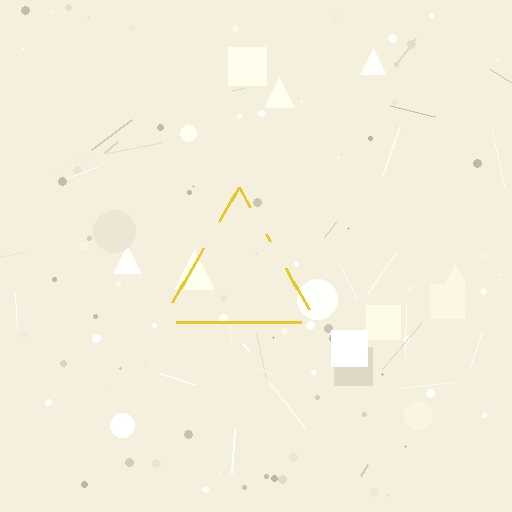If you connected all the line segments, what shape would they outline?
They would outline a triangle.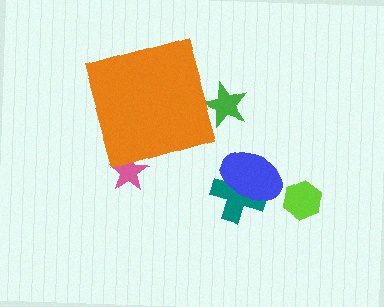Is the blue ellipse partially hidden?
No, the blue ellipse is fully visible.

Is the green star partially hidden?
Yes, the green star is partially hidden behind the orange diamond.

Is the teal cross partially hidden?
No, the teal cross is fully visible.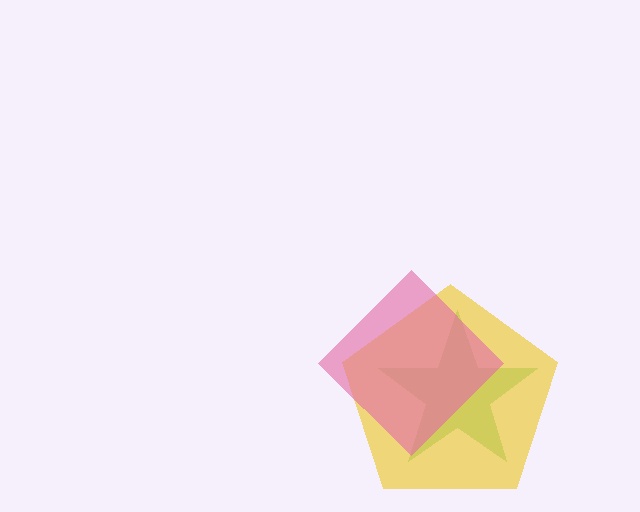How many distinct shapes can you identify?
There are 3 distinct shapes: a green star, a yellow pentagon, a pink diamond.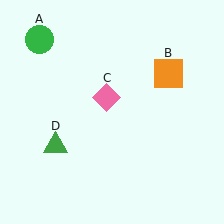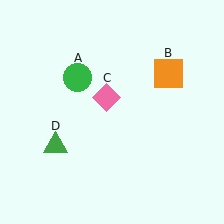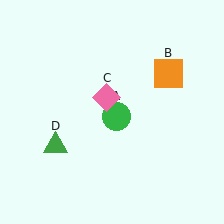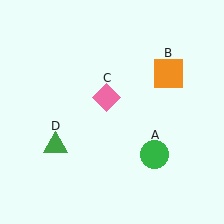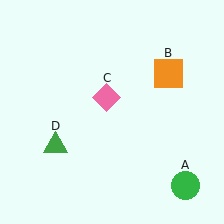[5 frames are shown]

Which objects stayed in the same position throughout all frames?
Orange square (object B) and pink diamond (object C) and green triangle (object D) remained stationary.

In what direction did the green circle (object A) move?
The green circle (object A) moved down and to the right.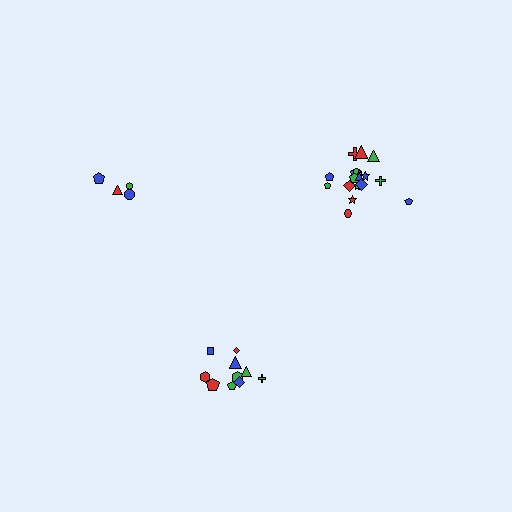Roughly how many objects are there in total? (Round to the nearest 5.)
Roughly 30 objects in total.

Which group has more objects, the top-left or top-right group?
The top-right group.